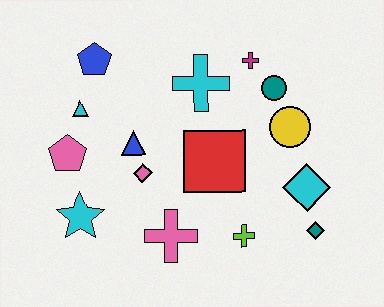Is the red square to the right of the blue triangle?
Yes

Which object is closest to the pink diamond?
The blue triangle is closest to the pink diamond.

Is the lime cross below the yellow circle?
Yes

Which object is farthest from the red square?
The blue pentagon is farthest from the red square.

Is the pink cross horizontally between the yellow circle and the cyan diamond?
No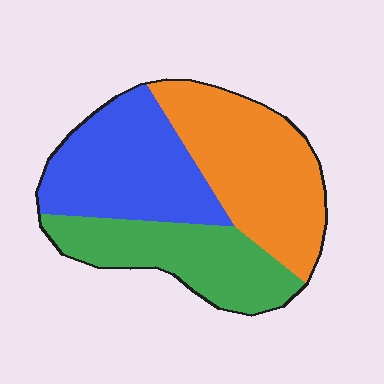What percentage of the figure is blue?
Blue covers around 35% of the figure.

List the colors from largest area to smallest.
From largest to smallest: orange, blue, green.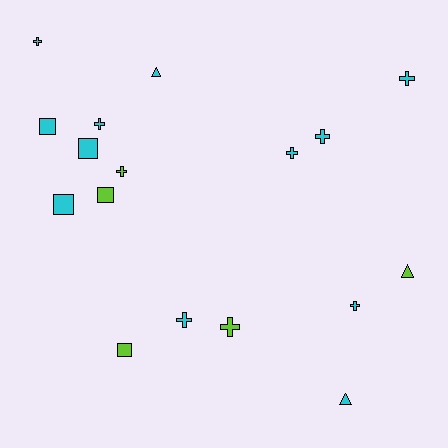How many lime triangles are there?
There is 1 lime triangle.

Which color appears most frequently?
Cyan, with 12 objects.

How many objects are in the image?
There are 17 objects.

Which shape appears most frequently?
Cross, with 9 objects.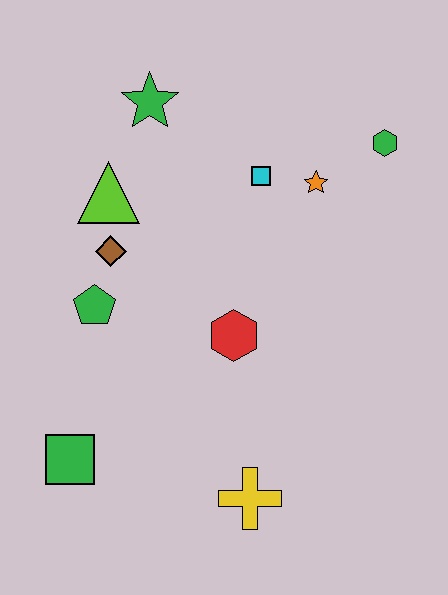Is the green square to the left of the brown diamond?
Yes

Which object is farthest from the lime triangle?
The yellow cross is farthest from the lime triangle.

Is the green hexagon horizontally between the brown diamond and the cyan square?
No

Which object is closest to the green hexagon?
The orange star is closest to the green hexagon.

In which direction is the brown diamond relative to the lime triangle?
The brown diamond is below the lime triangle.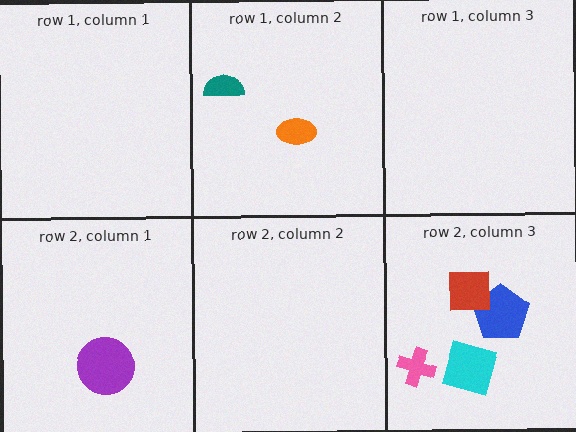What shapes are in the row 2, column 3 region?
The cyan square, the pink cross, the blue pentagon, the red square.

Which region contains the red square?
The row 2, column 3 region.